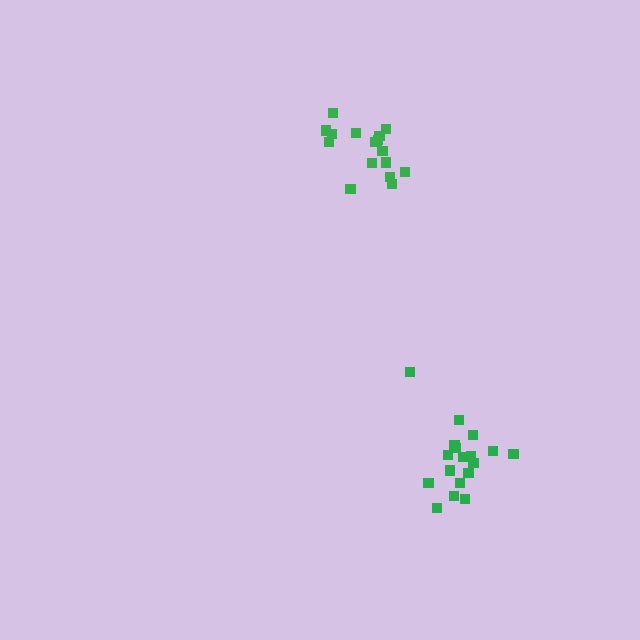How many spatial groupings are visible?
There are 2 spatial groupings.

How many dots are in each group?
Group 1: 17 dots, Group 2: 18 dots (35 total).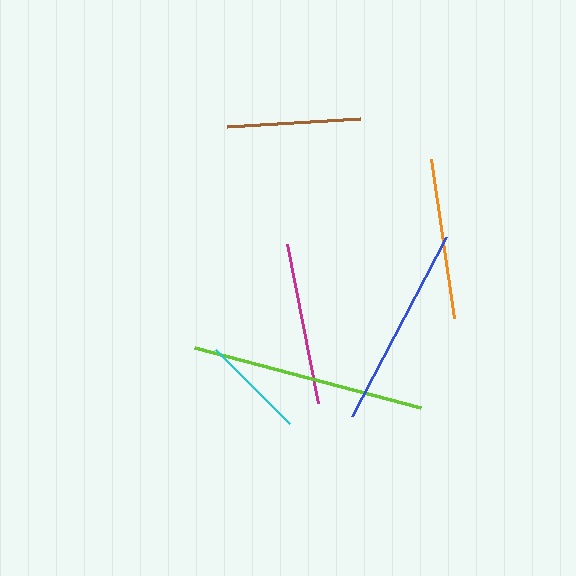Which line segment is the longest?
The lime line is the longest at approximately 234 pixels.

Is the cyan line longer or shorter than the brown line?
The brown line is longer than the cyan line.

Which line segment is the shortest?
The cyan line is the shortest at approximately 105 pixels.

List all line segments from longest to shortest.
From longest to shortest: lime, blue, magenta, orange, brown, cyan.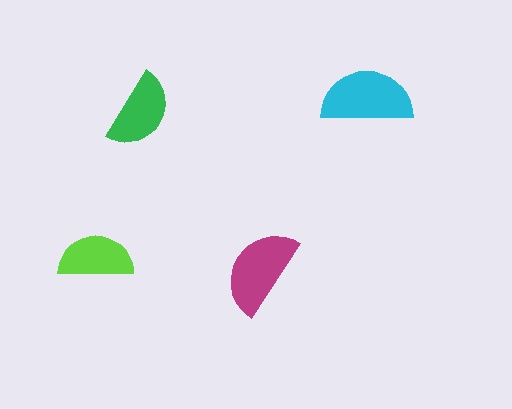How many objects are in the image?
There are 4 objects in the image.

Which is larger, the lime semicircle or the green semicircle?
The green one.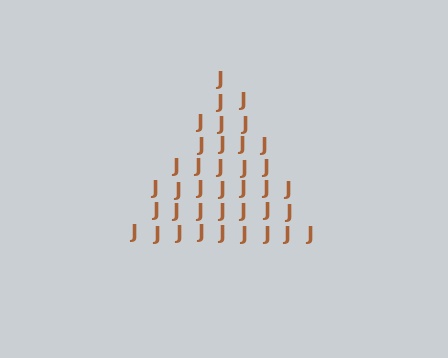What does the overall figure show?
The overall figure shows a triangle.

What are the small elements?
The small elements are letter J's.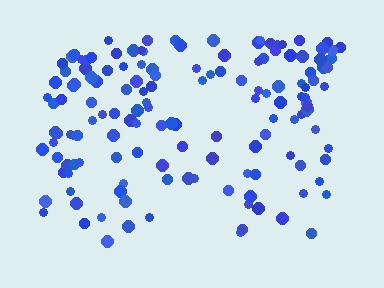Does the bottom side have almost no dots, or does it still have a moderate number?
Still a moderate number, just noticeably fewer than the top.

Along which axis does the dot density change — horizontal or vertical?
Vertical.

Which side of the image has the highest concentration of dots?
The top.